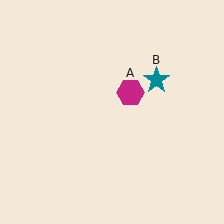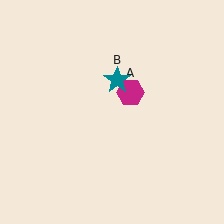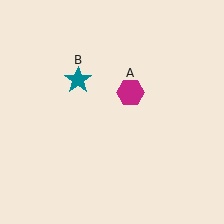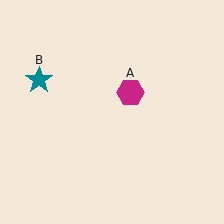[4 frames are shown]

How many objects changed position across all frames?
1 object changed position: teal star (object B).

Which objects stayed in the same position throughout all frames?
Magenta hexagon (object A) remained stationary.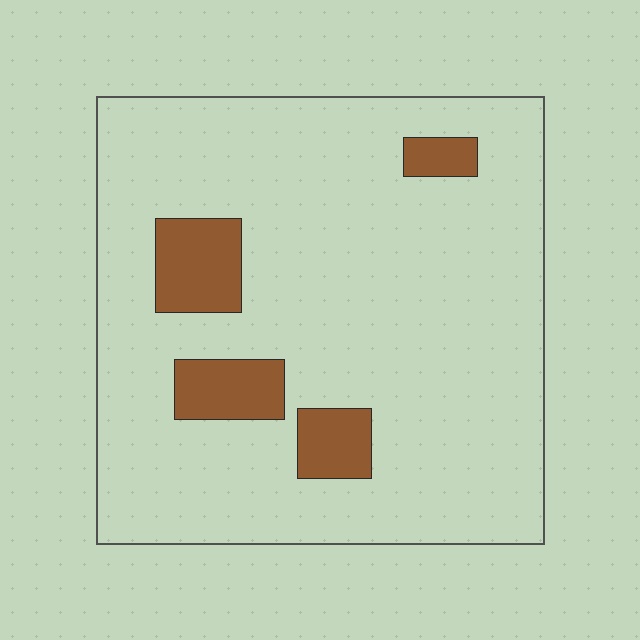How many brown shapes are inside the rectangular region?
4.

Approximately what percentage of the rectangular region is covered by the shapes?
Approximately 10%.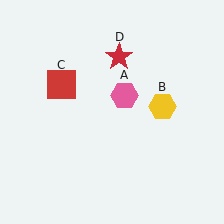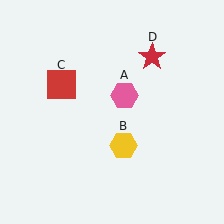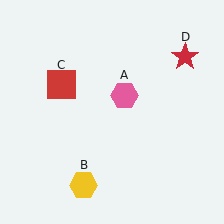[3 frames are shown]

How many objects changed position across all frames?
2 objects changed position: yellow hexagon (object B), red star (object D).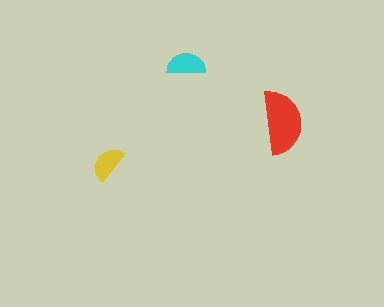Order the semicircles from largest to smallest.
the red one, the cyan one, the yellow one.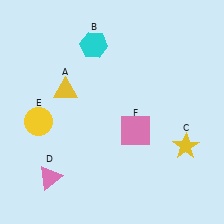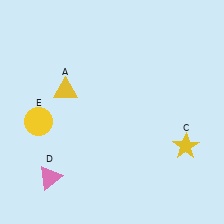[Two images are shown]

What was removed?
The pink square (F), the cyan hexagon (B) were removed in Image 2.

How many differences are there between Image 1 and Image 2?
There are 2 differences between the two images.